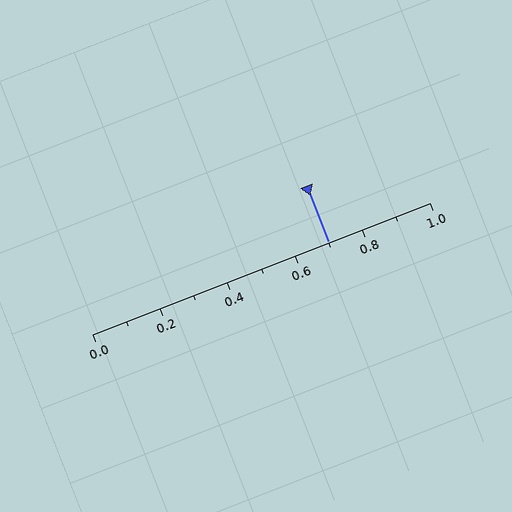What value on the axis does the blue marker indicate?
The marker indicates approximately 0.7.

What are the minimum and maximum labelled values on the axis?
The axis runs from 0.0 to 1.0.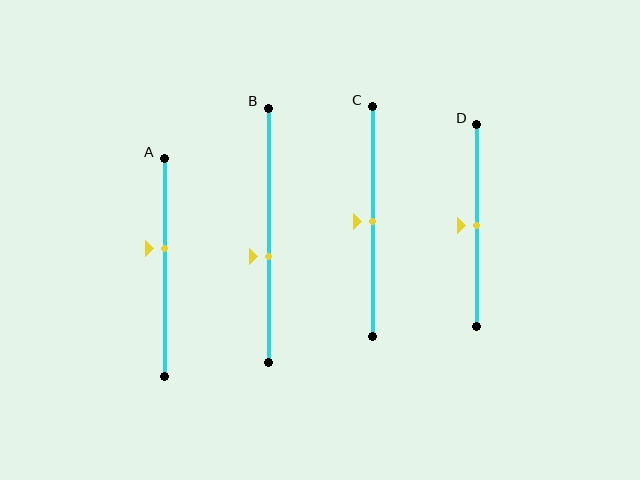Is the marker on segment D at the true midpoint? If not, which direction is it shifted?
Yes, the marker on segment D is at the true midpoint.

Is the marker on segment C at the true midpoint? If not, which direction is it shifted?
Yes, the marker on segment C is at the true midpoint.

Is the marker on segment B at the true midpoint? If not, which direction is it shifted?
No, the marker on segment B is shifted downward by about 8% of the segment length.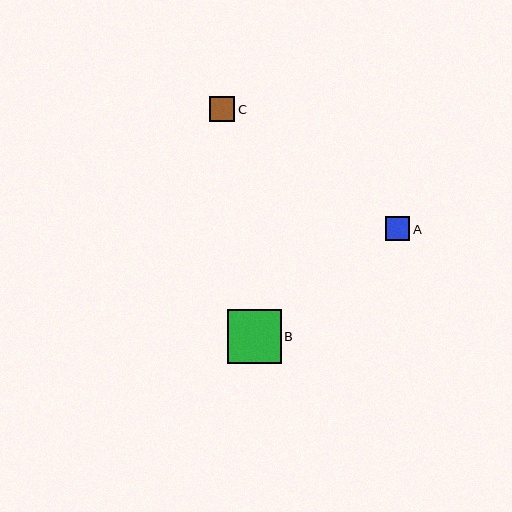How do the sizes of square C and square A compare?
Square C and square A are approximately the same size.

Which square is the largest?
Square B is the largest with a size of approximately 54 pixels.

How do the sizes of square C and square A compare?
Square C and square A are approximately the same size.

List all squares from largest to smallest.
From largest to smallest: B, C, A.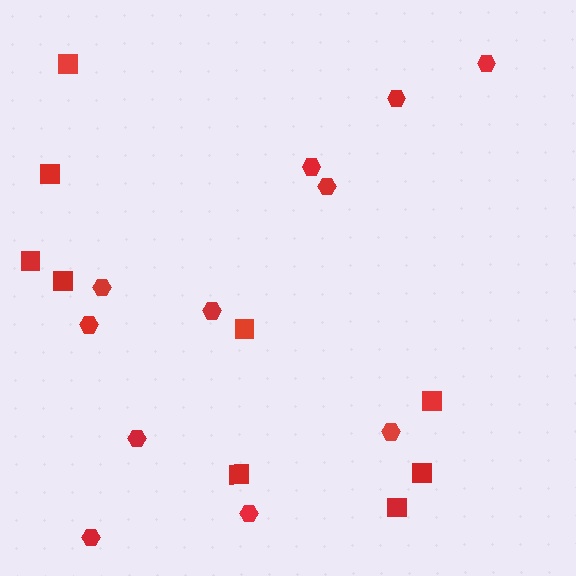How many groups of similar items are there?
There are 2 groups: one group of squares (9) and one group of hexagons (11).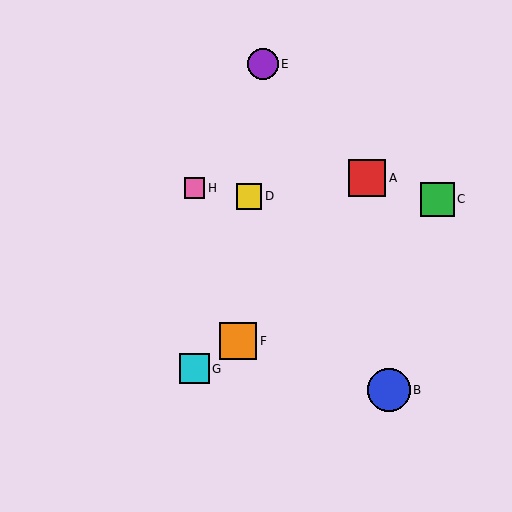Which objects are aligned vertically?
Objects G, H are aligned vertically.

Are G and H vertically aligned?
Yes, both are at x≈195.